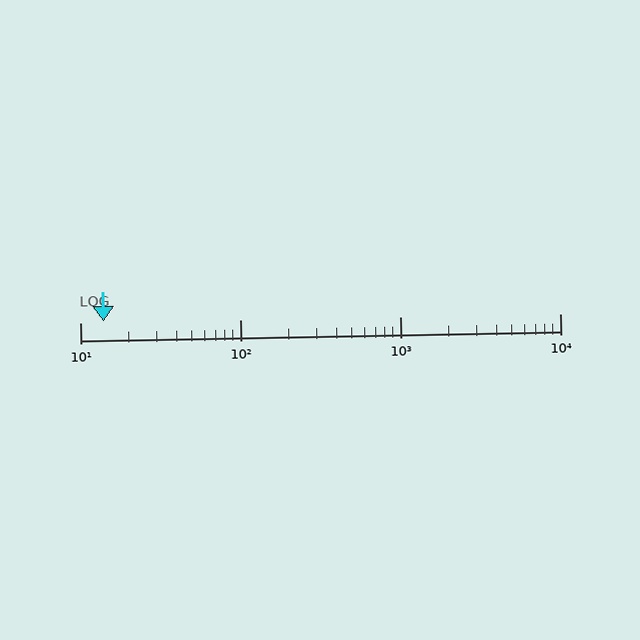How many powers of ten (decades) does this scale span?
The scale spans 3 decades, from 10 to 10000.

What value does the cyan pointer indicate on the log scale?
The pointer indicates approximately 14.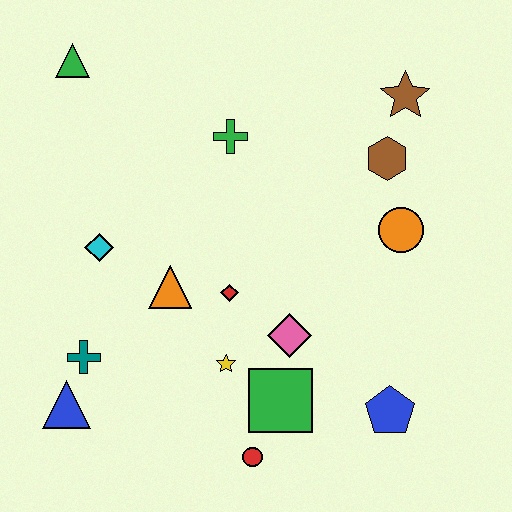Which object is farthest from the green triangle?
The blue pentagon is farthest from the green triangle.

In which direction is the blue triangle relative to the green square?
The blue triangle is to the left of the green square.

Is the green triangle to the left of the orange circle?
Yes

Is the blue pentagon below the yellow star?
Yes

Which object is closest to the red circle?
The green square is closest to the red circle.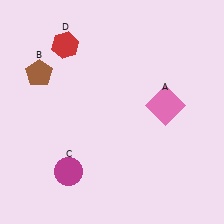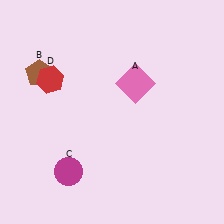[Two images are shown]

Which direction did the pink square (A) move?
The pink square (A) moved left.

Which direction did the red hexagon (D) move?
The red hexagon (D) moved down.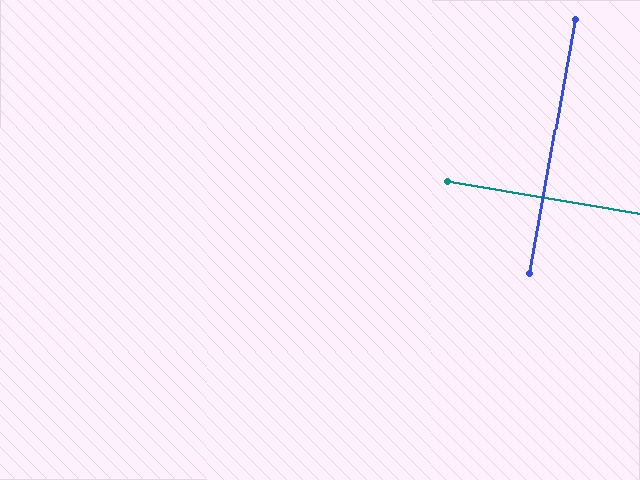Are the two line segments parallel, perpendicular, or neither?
Perpendicular — they meet at approximately 89°.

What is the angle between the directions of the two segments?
Approximately 89 degrees.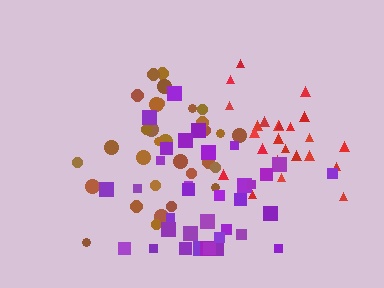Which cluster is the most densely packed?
Red.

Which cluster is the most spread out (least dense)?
Brown.